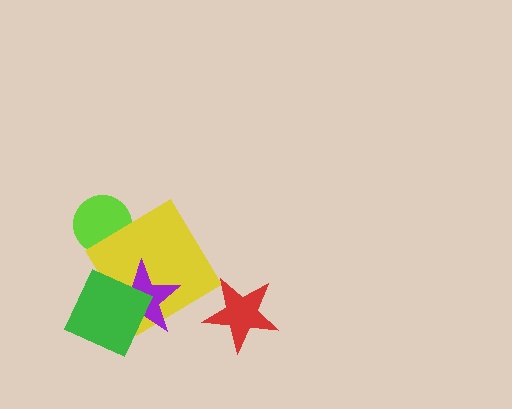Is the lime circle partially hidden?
Yes, it is partially covered by another shape.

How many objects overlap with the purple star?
2 objects overlap with the purple star.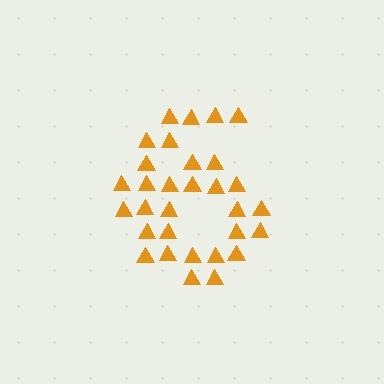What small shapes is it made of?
It is made of small triangles.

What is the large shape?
The large shape is the digit 6.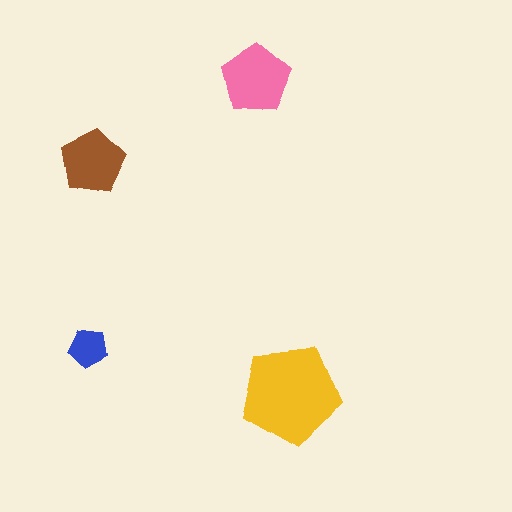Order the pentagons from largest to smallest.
the yellow one, the pink one, the brown one, the blue one.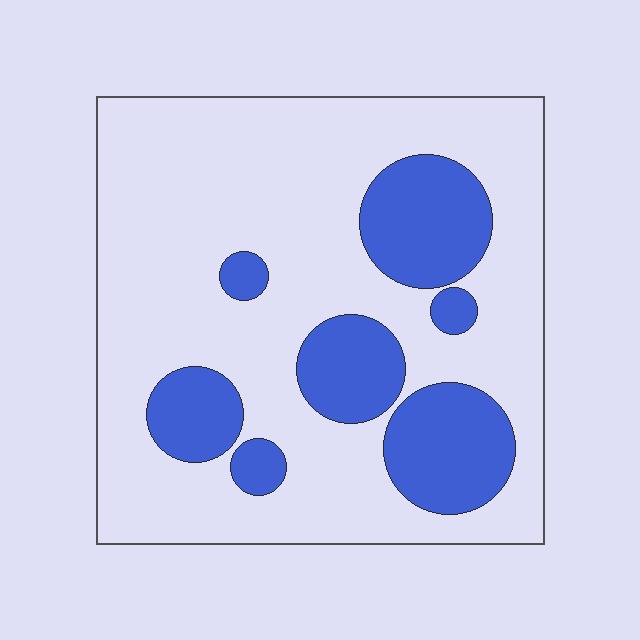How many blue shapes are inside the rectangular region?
7.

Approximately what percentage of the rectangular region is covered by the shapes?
Approximately 25%.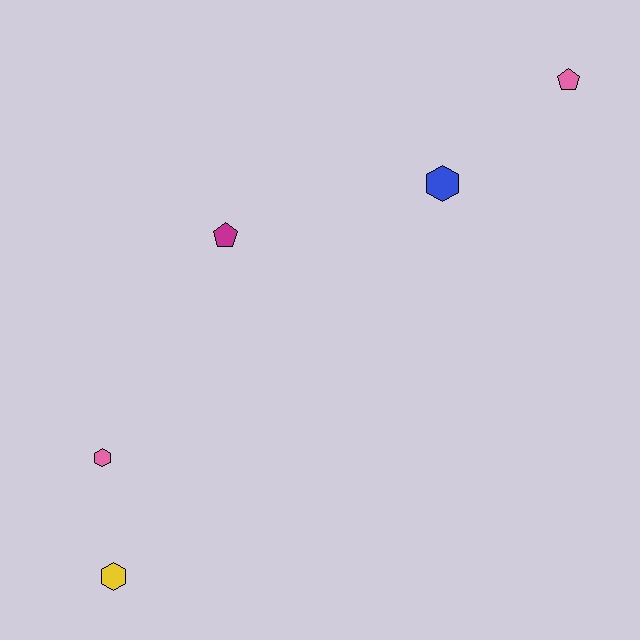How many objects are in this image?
There are 5 objects.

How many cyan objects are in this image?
There are no cyan objects.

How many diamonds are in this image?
There are no diamonds.